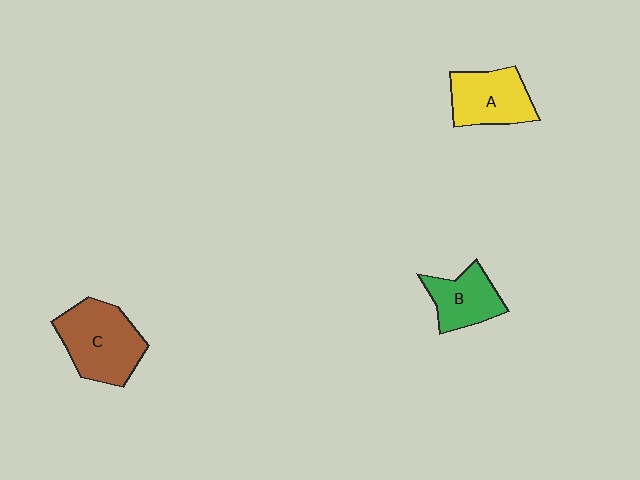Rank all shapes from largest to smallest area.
From largest to smallest: C (brown), A (yellow), B (green).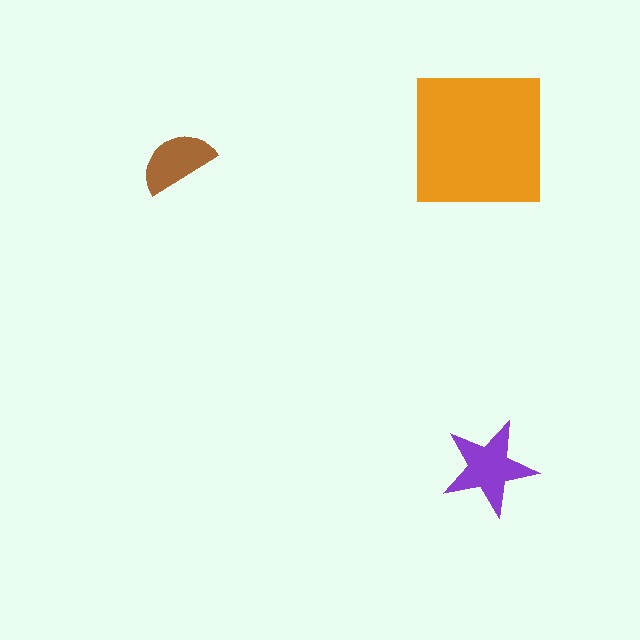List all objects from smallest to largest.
The brown semicircle, the purple star, the orange square.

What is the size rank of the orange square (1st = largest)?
1st.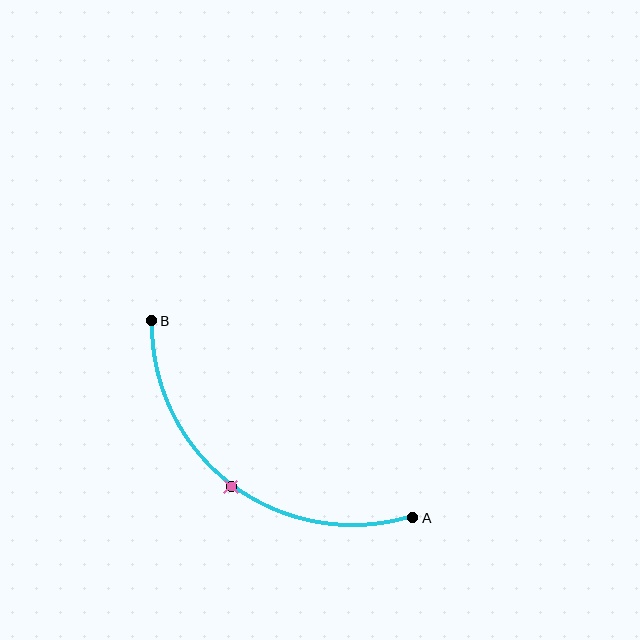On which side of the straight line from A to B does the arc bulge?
The arc bulges below and to the left of the straight line connecting A and B.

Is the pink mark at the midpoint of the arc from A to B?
Yes. The pink mark lies on the arc at equal arc-length from both A and B — it is the arc midpoint.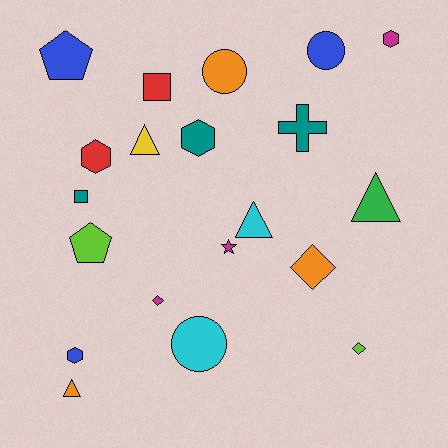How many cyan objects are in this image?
There are 2 cyan objects.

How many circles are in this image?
There are 3 circles.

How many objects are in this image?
There are 20 objects.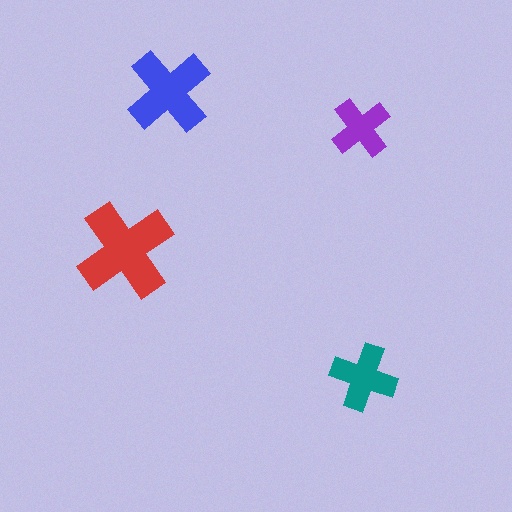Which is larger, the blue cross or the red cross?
The red one.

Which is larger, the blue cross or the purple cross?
The blue one.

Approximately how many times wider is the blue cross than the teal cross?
About 1.5 times wider.